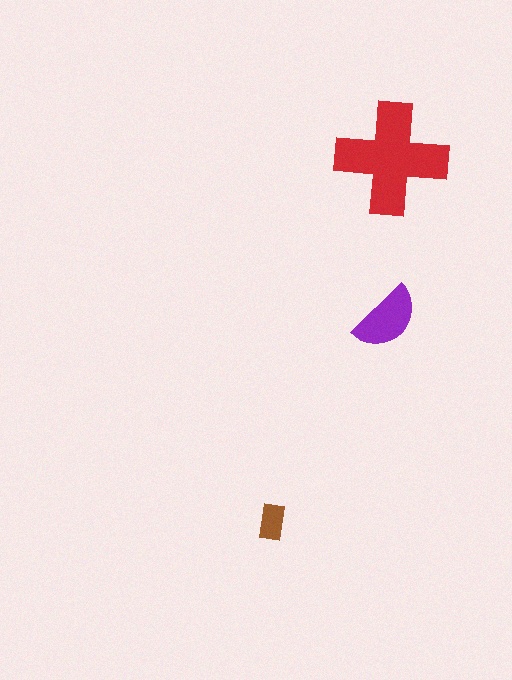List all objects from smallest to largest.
The brown rectangle, the purple semicircle, the red cross.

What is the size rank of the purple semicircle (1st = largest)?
2nd.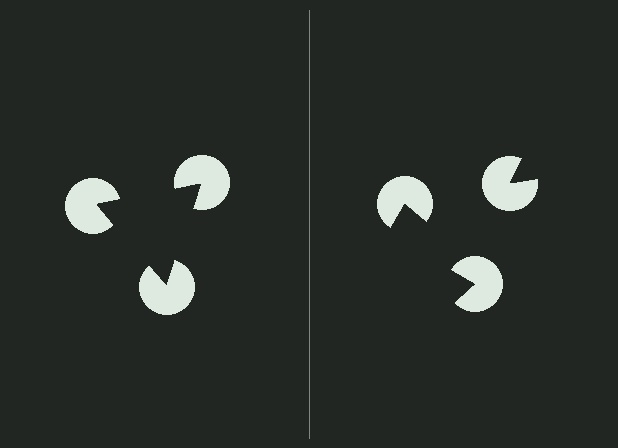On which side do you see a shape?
An illusory triangle appears on the left side. On the right side the wedge cuts are rotated, so no coherent shape forms.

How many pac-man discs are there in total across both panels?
6 — 3 on each side.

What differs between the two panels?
The pac-man discs are positioned identically on both sides; only the wedge orientations differ. On the left they align to a triangle; on the right they are misaligned.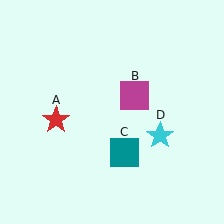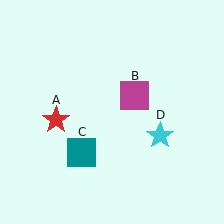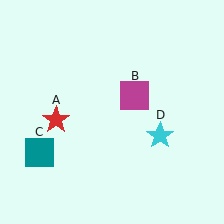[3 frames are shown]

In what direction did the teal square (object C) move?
The teal square (object C) moved left.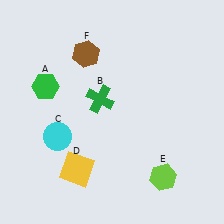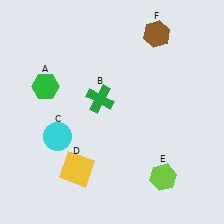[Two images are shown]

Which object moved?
The brown hexagon (F) moved right.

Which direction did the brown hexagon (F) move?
The brown hexagon (F) moved right.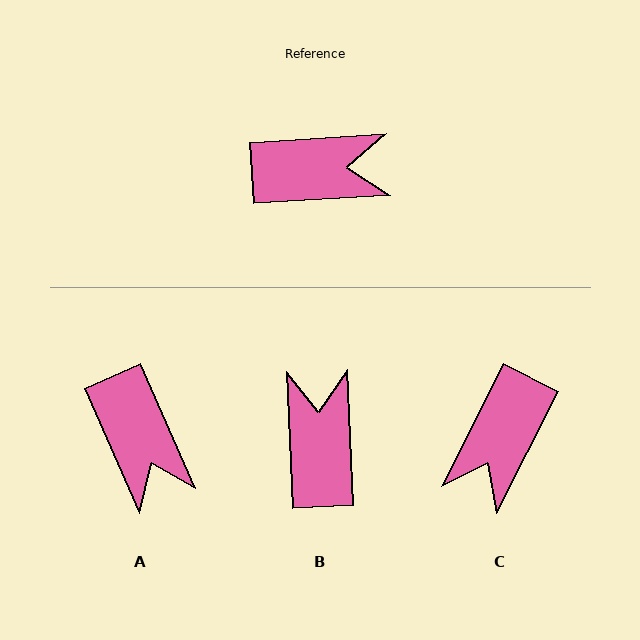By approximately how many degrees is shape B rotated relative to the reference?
Approximately 89 degrees counter-clockwise.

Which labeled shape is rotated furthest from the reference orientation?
C, about 120 degrees away.